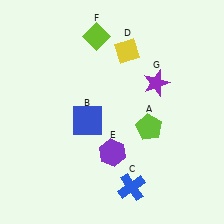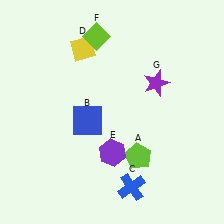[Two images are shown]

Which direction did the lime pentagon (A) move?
The lime pentagon (A) moved down.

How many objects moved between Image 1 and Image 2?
2 objects moved between the two images.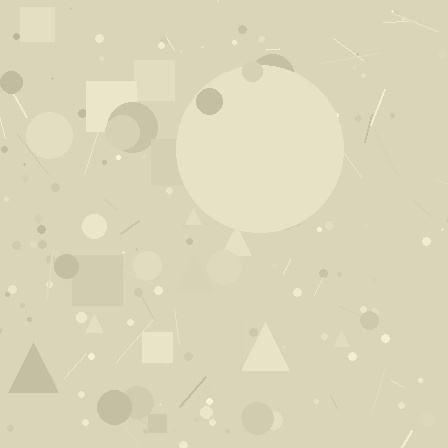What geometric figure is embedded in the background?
A circle is embedded in the background.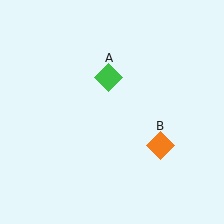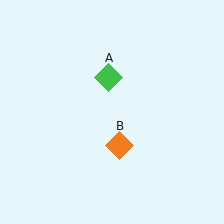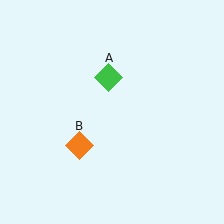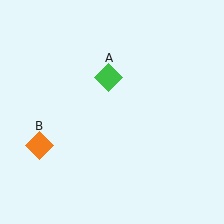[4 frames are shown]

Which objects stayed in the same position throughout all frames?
Green diamond (object A) remained stationary.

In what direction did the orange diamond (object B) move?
The orange diamond (object B) moved left.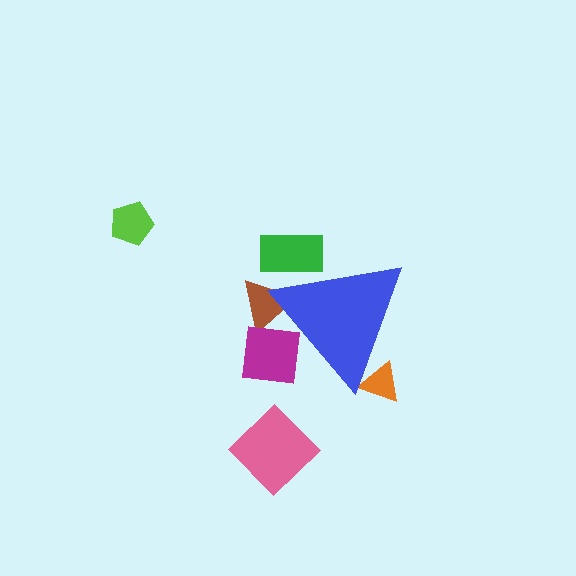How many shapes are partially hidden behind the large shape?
4 shapes are partially hidden.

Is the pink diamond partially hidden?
No, the pink diamond is fully visible.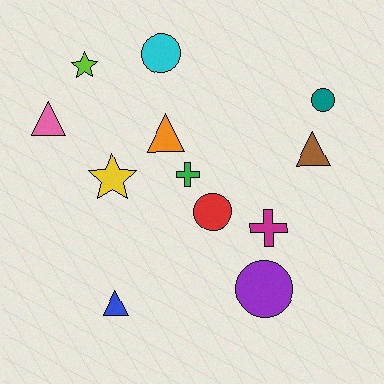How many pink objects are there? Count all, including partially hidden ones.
There is 1 pink object.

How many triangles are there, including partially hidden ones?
There are 4 triangles.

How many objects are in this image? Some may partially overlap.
There are 12 objects.